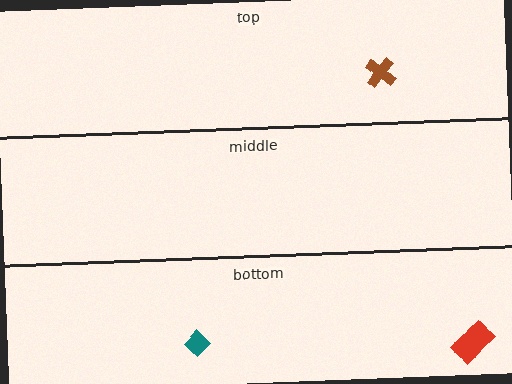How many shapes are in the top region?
1.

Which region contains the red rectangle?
The bottom region.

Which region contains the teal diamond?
The bottom region.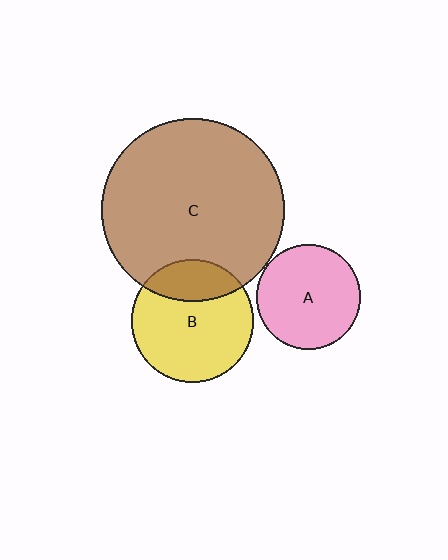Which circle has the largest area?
Circle C (brown).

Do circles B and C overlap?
Yes.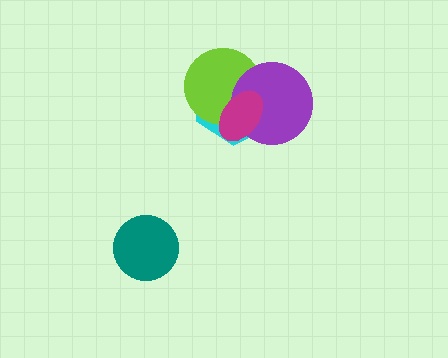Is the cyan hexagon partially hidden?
Yes, it is partially covered by another shape.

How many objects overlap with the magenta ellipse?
3 objects overlap with the magenta ellipse.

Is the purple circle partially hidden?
Yes, it is partially covered by another shape.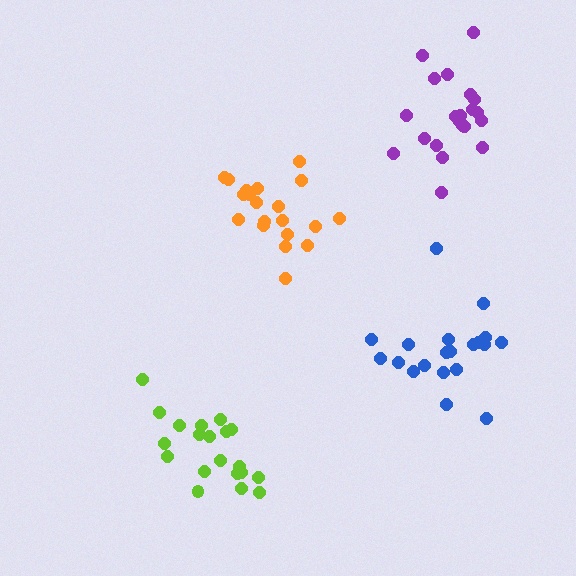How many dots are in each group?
Group 1: 20 dots, Group 2: 20 dots, Group 3: 20 dots, Group 4: 21 dots (81 total).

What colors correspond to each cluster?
The clusters are colored: lime, orange, blue, purple.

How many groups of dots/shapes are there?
There are 4 groups.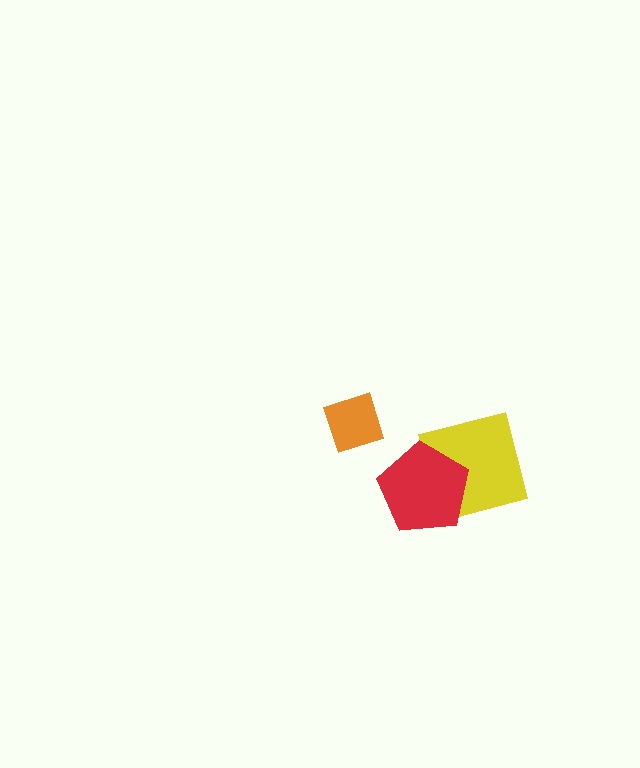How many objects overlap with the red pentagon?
1 object overlaps with the red pentagon.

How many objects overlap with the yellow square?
1 object overlaps with the yellow square.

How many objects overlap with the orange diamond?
0 objects overlap with the orange diamond.